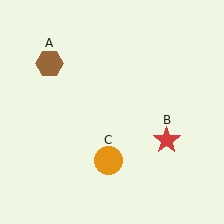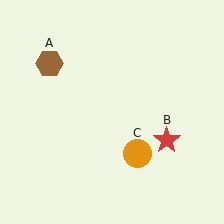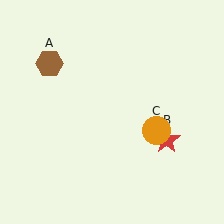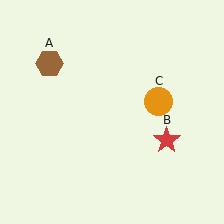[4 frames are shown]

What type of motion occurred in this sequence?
The orange circle (object C) rotated counterclockwise around the center of the scene.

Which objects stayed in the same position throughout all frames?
Brown hexagon (object A) and red star (object B) remained stationary.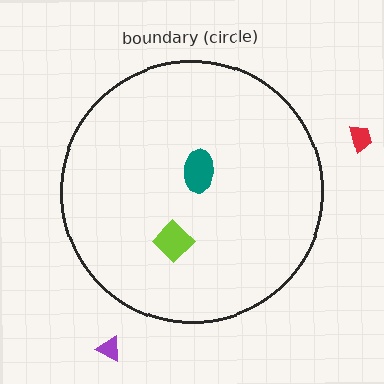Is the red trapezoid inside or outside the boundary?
Outside.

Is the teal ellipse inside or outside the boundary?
Inside.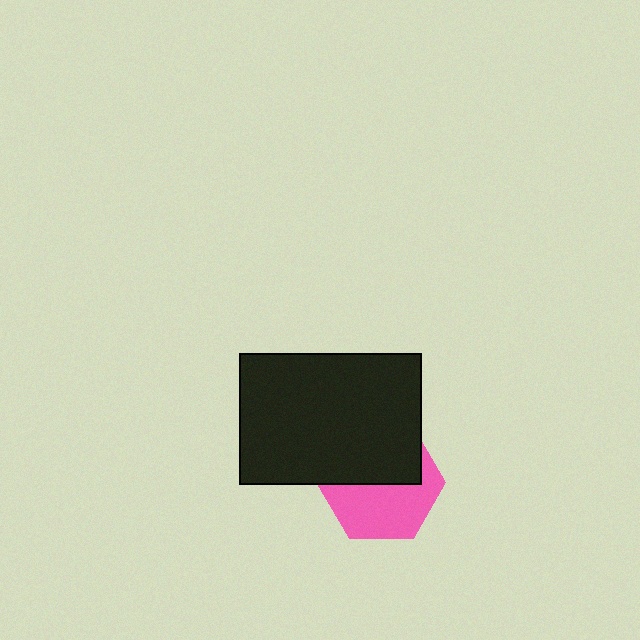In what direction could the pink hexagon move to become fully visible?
The pink hexagon could move down. That would shift it out from behind the black rectangle entirely.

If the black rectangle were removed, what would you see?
You would see the complete pink hexagon.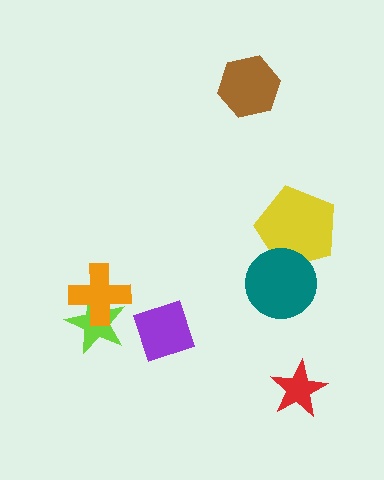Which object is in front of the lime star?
The orange cross is in front of the lime star.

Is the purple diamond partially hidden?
No, no other shape covers it.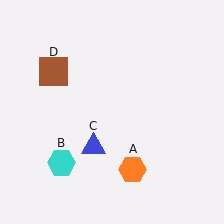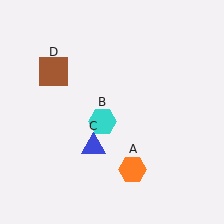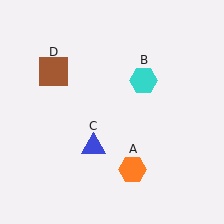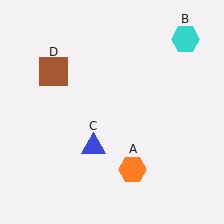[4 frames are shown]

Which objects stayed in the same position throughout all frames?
Orange hexagon (object A) and blue triangle (object C) and brown square (object D) remained stationary.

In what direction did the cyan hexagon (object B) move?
The cyan hexagon (object B) moved up and to the right.